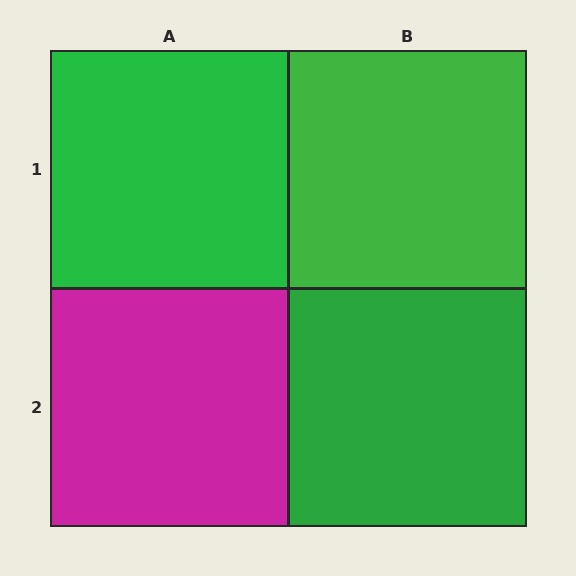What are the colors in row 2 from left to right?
Magenta, green.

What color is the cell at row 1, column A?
Green.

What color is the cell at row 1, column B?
Green.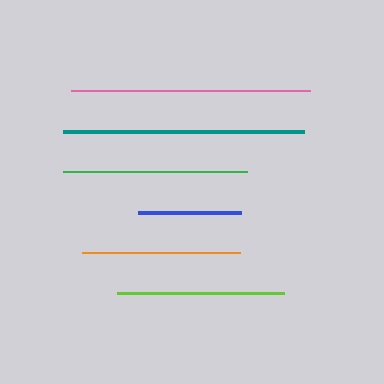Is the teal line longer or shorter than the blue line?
The teal line is longer than the blue line.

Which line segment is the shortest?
The blue line is the shortest at approximately 102 pixels.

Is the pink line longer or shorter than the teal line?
The teal line is longer than the pink line.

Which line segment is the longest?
The teal line is the longest at approximately 241 pixels.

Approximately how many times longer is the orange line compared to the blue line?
The orange line is approximately 1.5 times the length of the blue line.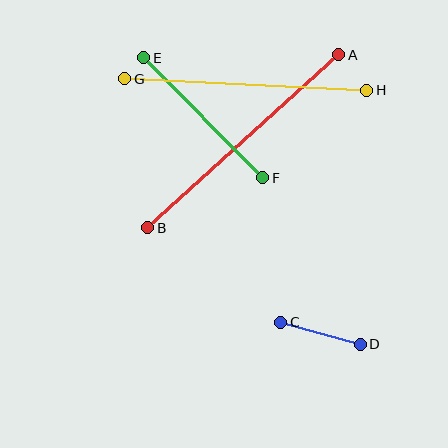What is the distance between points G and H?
The distance is approximately 243 pixels.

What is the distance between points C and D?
The distance is approximately 83 pixels.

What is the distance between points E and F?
The distance is approximately 169 pixels.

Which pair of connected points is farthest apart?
Points A and B are farthest apart.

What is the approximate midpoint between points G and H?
The midpoint is at approximately (246, 85) pixels.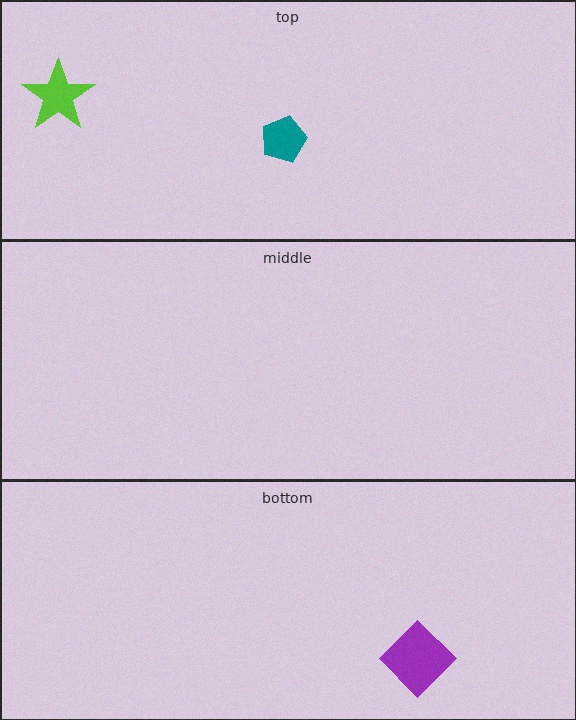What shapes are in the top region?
The lime star, the teal pentagon.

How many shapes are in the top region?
2.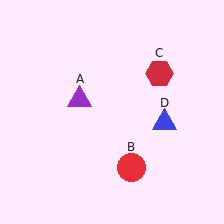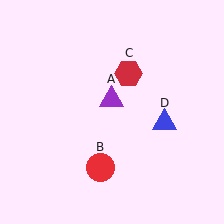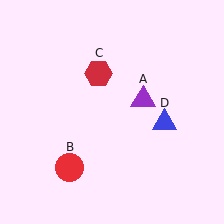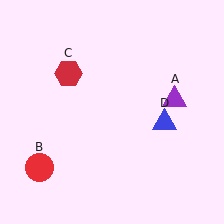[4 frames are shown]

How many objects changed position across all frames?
3 objects changed position: purple triangle (object A), red circle (object B), red hexagon (object C).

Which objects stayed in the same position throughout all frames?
Blue triangle (object D) remained stationary.